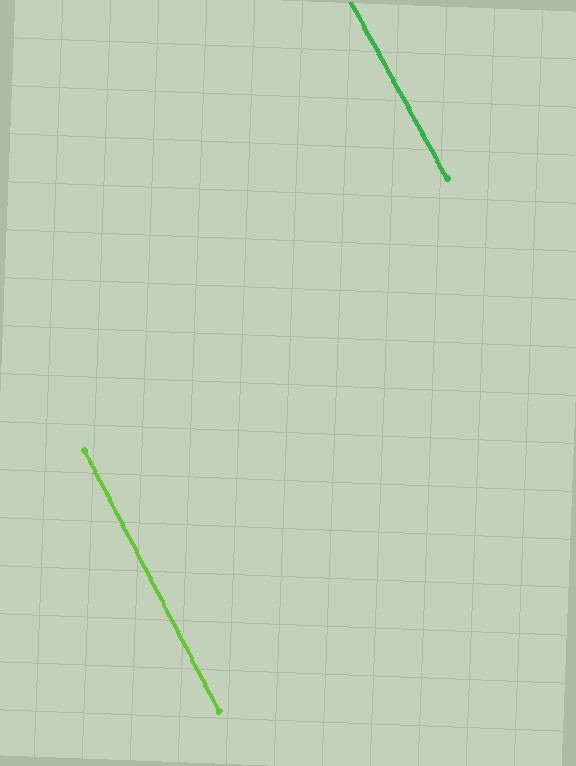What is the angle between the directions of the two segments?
Approximately 1 degree.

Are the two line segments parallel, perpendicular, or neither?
Parallel — their directions differ by only 1.4°.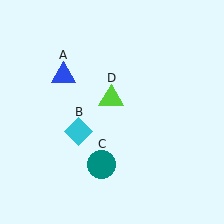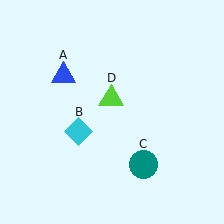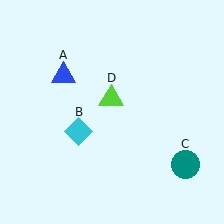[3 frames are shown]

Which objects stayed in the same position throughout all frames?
Blue triangle (object A) and cyan diamond (object B) and lime triangle (object D) remained stationary.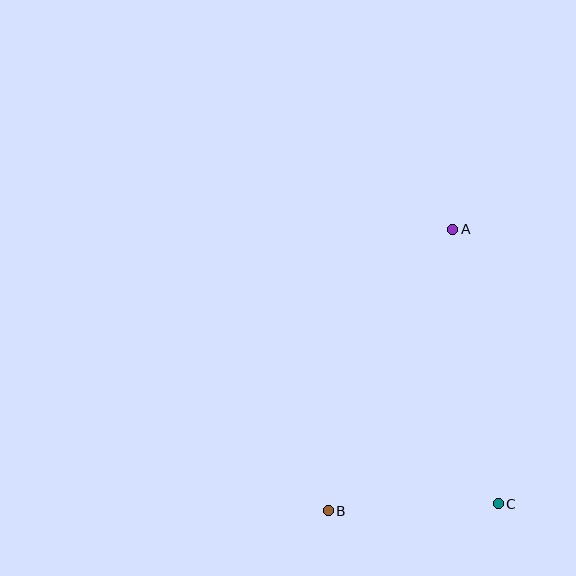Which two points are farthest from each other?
Points A and B are farthest from each other.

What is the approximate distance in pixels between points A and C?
The distance between A and C is approximately 279 pixels.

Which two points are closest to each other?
Points B and C are closest to each other.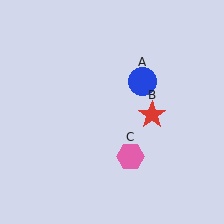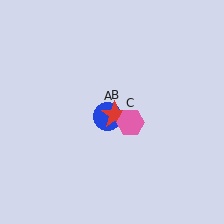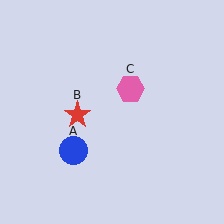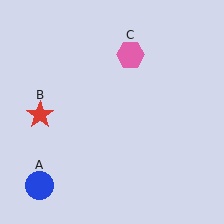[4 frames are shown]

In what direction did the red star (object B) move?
The red star (object B) moved left.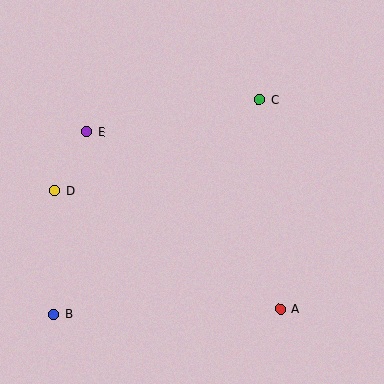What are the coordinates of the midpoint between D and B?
The midpoint between D and B is at (54, 253).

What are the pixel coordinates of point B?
Point B is at (54, 314).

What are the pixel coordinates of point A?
Point A is at (280, 309).